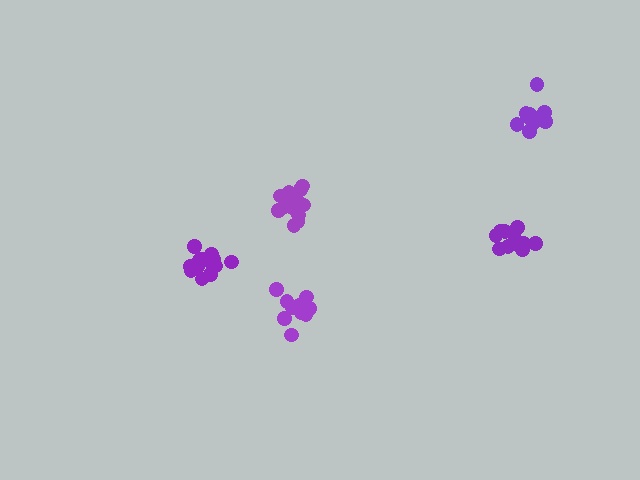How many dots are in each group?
Group 1: 13 dots, Group 2: 11 dots, Group 3: 12 dots, Group 4: 11 dots, Group 5: 14 dots (61 total).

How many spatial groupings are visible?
There are 5 spatial groupings.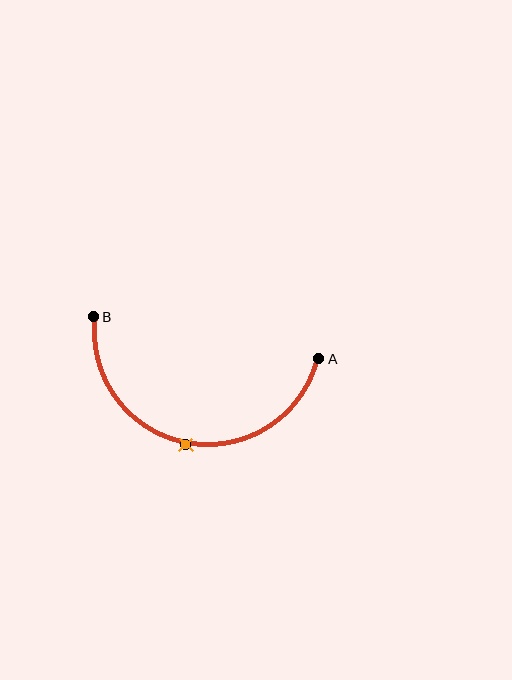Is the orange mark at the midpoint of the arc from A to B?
Yes. The orange mark lies on the arc at equal arc-length from both A and B — it is the arc midpoint.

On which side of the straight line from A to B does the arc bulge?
The arc bulges below the straight line connecting A and B.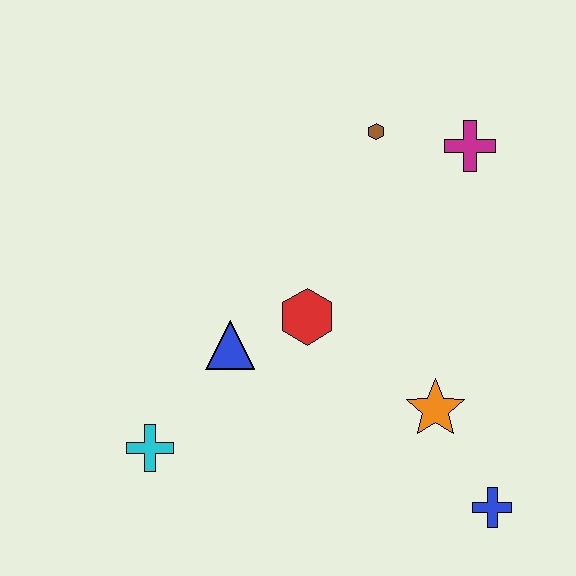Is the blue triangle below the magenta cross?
Yes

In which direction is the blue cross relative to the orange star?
The blue cross is below the orange star.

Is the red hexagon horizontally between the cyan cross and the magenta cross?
Yes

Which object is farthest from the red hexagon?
The blue cross is farthest from the red hexagon.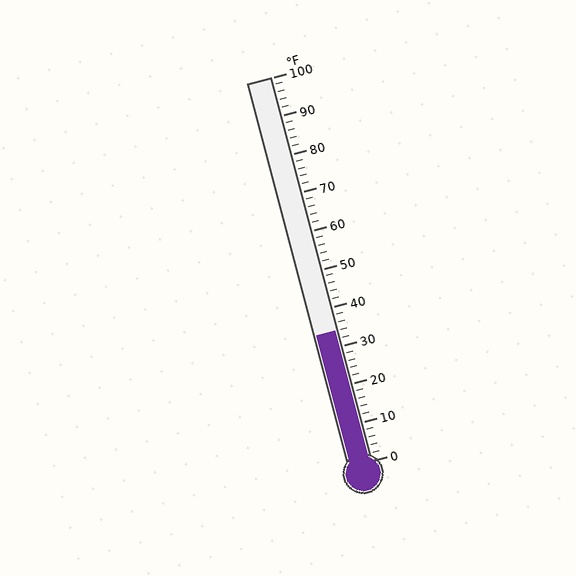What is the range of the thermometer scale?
The thermometer scale ranges from 0°F to 100°F.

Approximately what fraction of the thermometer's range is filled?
The thermometer is filled to approximately 35% of its range.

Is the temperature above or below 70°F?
The temperature is below 70°F.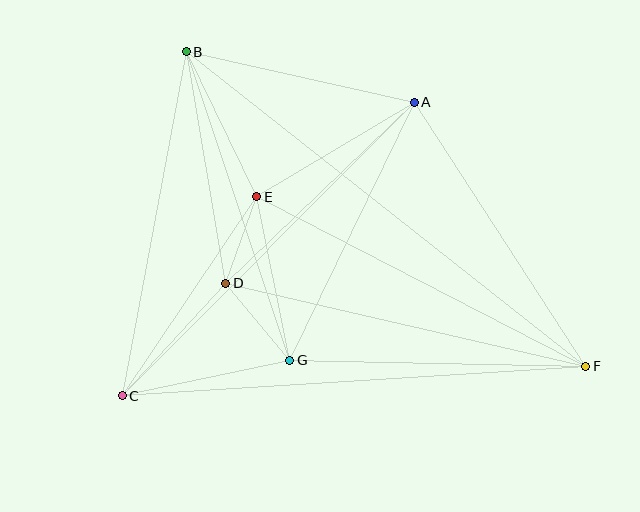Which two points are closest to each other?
Points D and E are closest to each other.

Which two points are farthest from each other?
Points B and F are farthest from each other.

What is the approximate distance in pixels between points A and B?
The distance between A and B is approximately 233 pixels.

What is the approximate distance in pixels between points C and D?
The distance between C and D is approximately 153 pixels.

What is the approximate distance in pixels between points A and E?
The distance between A and E is approximately 183 pixels.